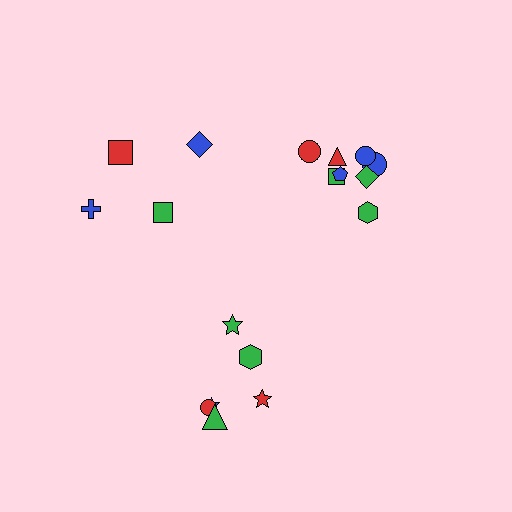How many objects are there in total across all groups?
There are 18 objects.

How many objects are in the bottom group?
There are 6 objects.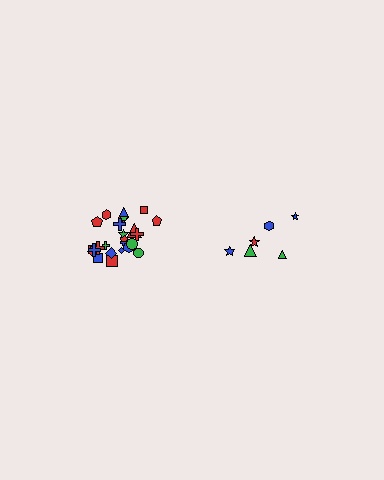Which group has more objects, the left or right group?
The left group.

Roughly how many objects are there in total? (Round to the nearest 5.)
Roughly 30 objects in total.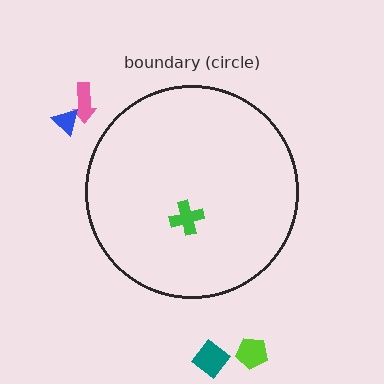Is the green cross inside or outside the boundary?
Inside.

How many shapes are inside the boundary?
1 inside, 4 outside.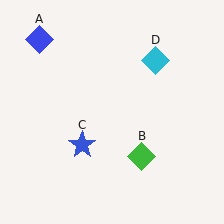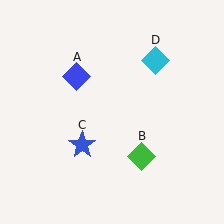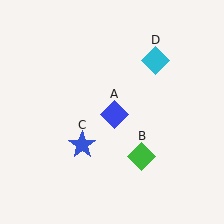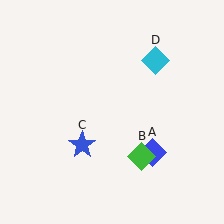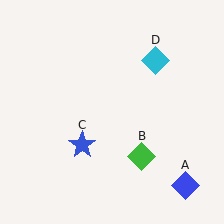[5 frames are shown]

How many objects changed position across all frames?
1 object changed position: blue diamond (object A).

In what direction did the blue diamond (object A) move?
The blue diamond (object A) moved down and to the right.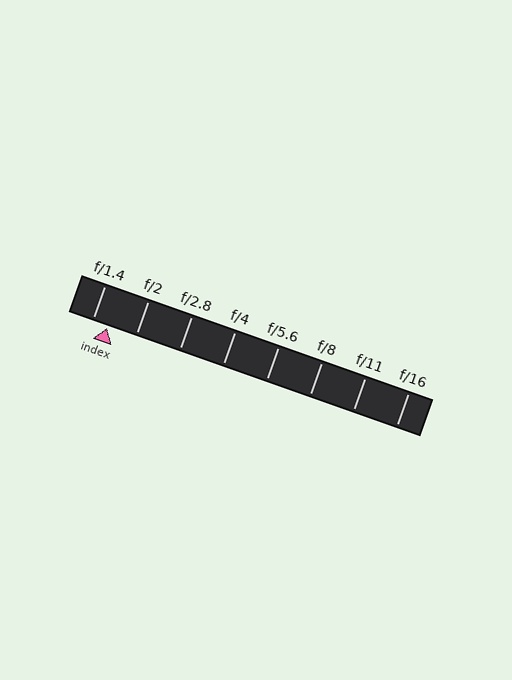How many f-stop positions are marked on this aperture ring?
There are 8 f-stop positions marked.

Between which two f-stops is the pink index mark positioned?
The index mark is between f/1.4 and f/2.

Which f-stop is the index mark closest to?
The index mark is closest to f/1.4.